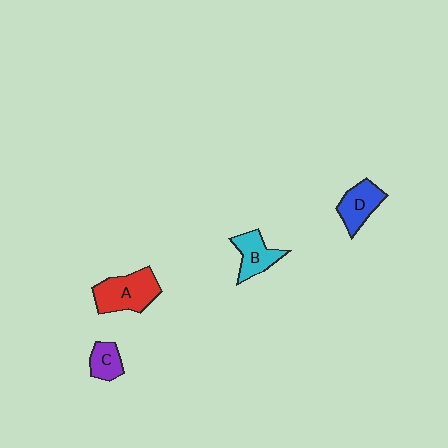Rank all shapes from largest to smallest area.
From largest to smallest: A (red), D (blue), B (cyan), C (purple).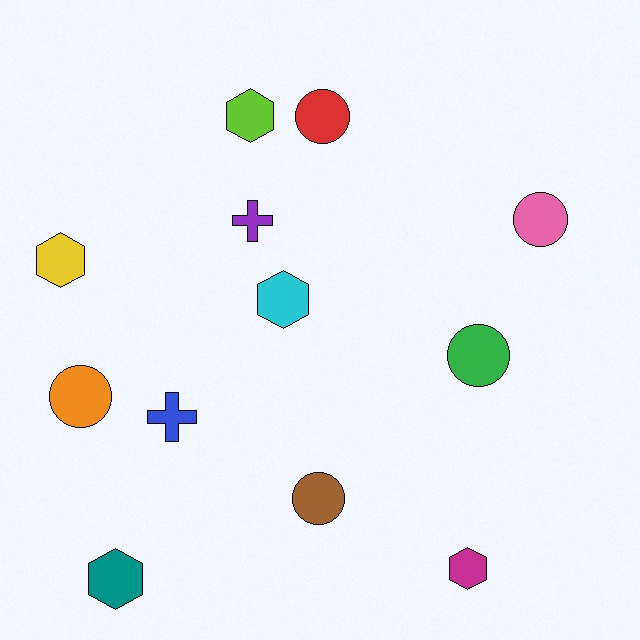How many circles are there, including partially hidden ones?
There are 5 circles.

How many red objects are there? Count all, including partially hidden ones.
There is 1 red object.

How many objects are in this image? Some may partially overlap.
There are 12 objects.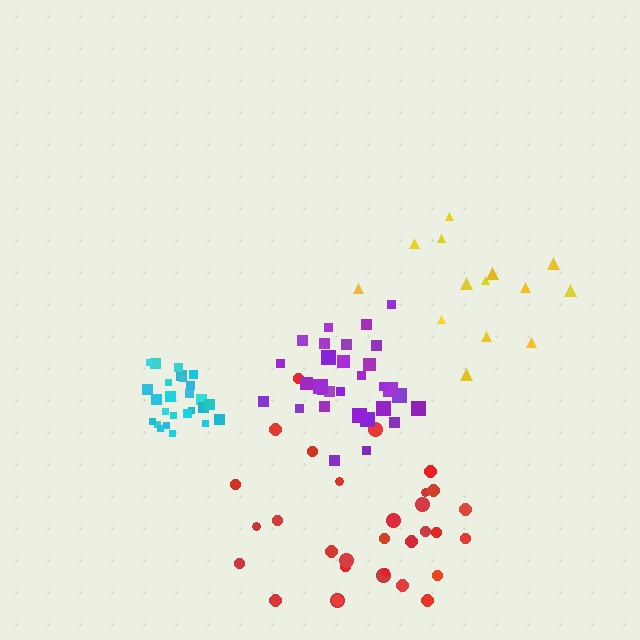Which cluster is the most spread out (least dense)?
Yellow.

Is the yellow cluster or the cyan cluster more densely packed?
Cyan.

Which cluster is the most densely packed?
Cyan.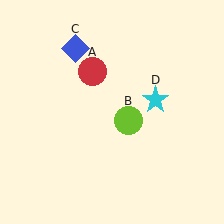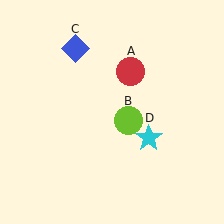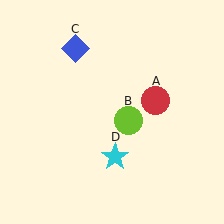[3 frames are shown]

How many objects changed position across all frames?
2 objects changed position: red circle (object A), cyan star (object D).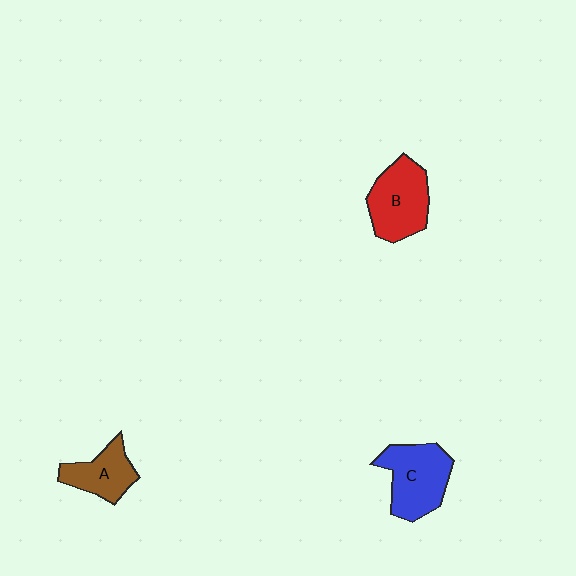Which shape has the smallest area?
Shape A (brown).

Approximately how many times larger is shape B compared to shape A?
Approximately 1.4 times.